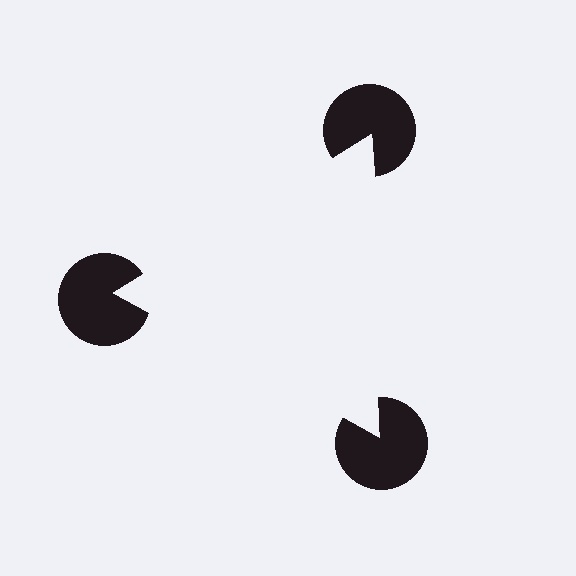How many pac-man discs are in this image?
There are 3 — one at each vertex of the illusory triangle.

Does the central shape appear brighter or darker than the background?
It typically appears slightly brighter than the background, even though no actual brightness change is drawn.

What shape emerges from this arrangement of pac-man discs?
An illusory triangle — its edges are inferred from the aligned wedge cuts in the pac-man discs, not physically drawn.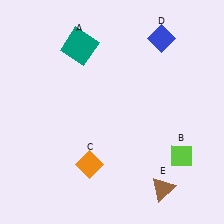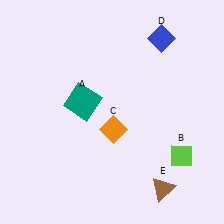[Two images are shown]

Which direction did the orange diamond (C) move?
The orange diamond (C) moved up.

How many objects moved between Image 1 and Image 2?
2 objects moved between the two images.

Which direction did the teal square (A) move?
The teal square (A) moved down.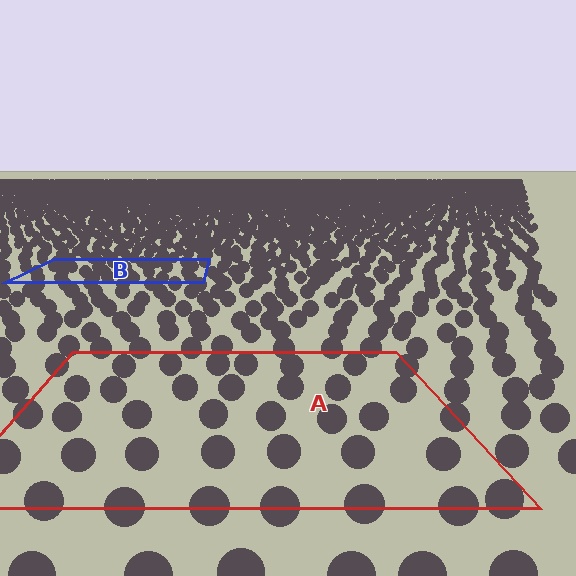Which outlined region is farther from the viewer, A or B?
Region B is farther from the viewer — the texture elements inside it appear smaller and more densely packed.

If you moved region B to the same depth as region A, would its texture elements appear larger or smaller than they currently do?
They would appear larger. At a closer depth, the same texture elements are projected at a bigger on-screen size.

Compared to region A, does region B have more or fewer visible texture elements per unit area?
Region B has more texture elements per unit area — they are packed more densely because it is farther away.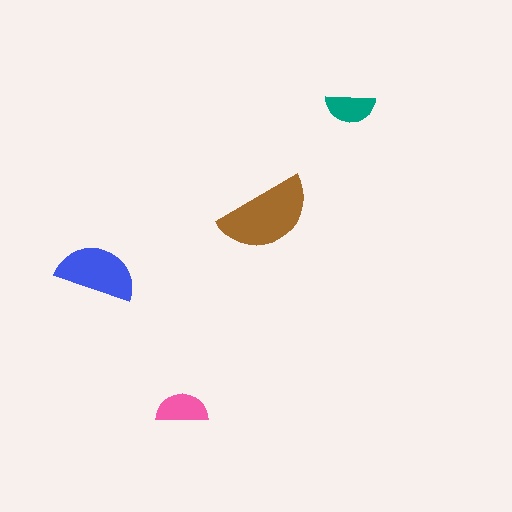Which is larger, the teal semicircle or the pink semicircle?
The pink one.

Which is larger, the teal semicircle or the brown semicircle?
The brown one.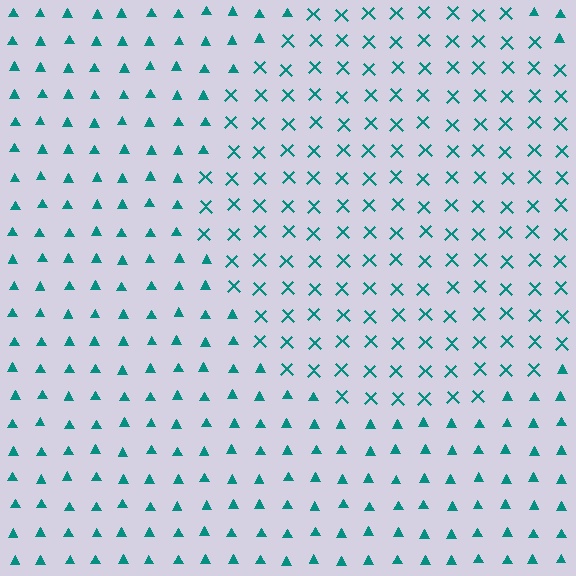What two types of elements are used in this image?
The image uses X marks inside the circle region and triangles outside it.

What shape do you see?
I see a circle.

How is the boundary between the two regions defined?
The boundary is defined by a change in element shape: X marks inside vs. triangles outside. All elements share the same color and spacing.